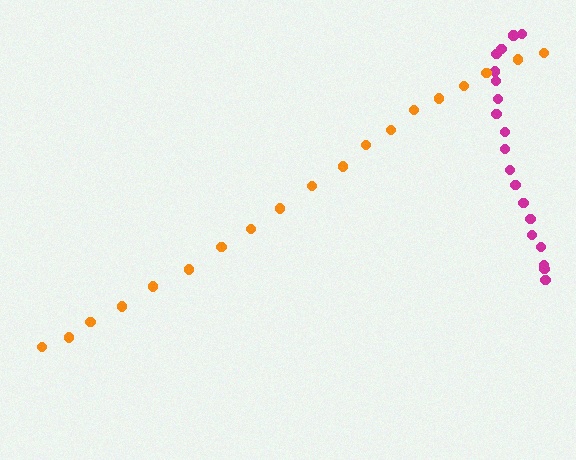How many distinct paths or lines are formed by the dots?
There are 2 distinct paths.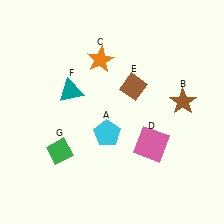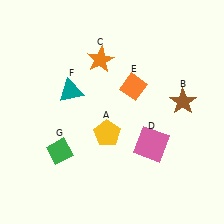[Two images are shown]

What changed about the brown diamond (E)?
In Image 1, E is brown. In Image 2, it changed to orange.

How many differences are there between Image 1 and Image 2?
There are 2 differences between the two images.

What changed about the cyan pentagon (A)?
In Image 1, A is cyan. In Image 2, it changed to yellow.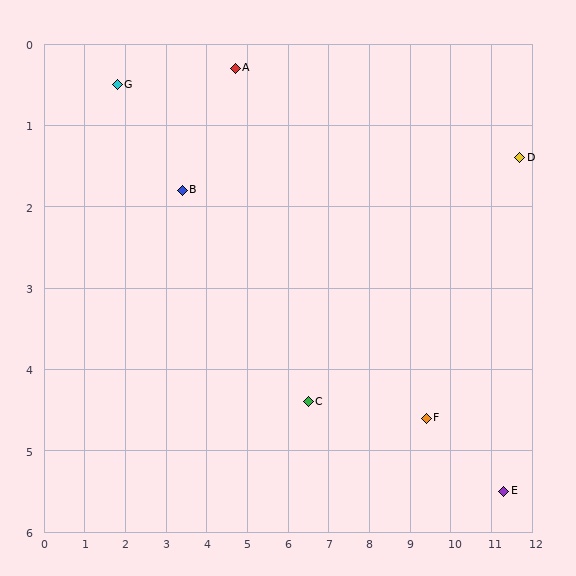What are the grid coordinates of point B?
Point B is at approximately (3.4, 1.8).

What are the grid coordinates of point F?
Point F is at approximately (9.4, 4.6).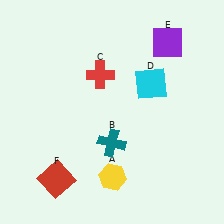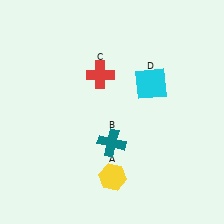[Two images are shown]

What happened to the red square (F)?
The red square (F) was removed in Image 2. It was in the bottom-left area of Image 1.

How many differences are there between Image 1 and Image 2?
There are 2 differences between the two images.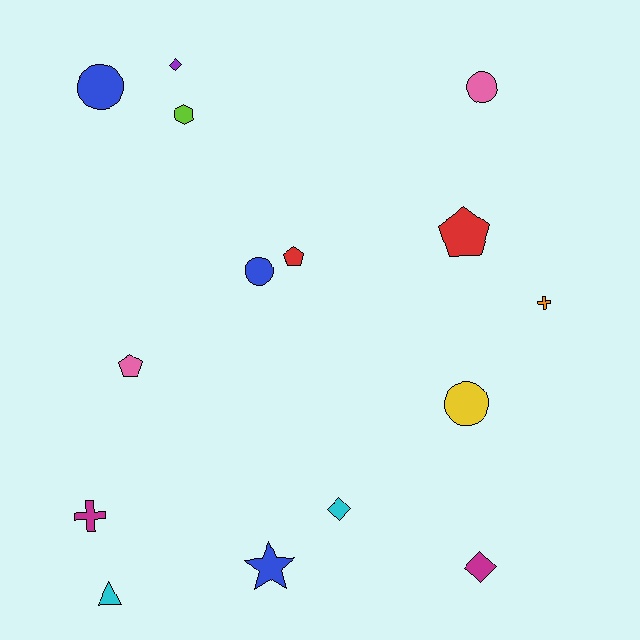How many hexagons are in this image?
There is 1 hexagon.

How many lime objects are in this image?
There is 1 lime object.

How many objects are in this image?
There are 15 objects.